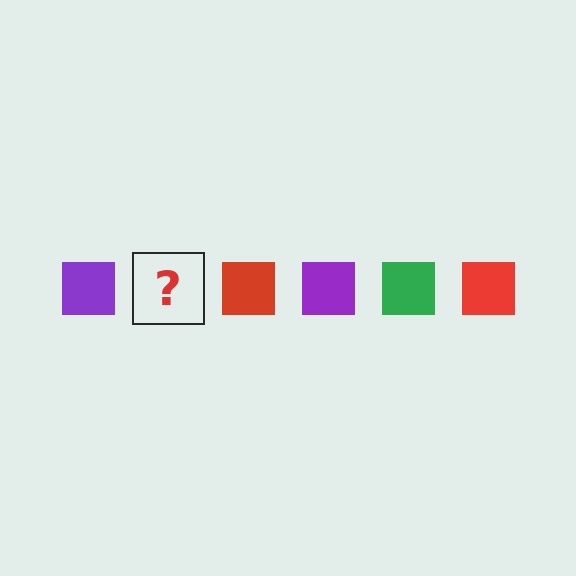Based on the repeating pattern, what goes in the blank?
The blank should be a green square.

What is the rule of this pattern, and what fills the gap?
The rule is that the pattern cycles through purple, green, red squares. The gap should be filled with a green square.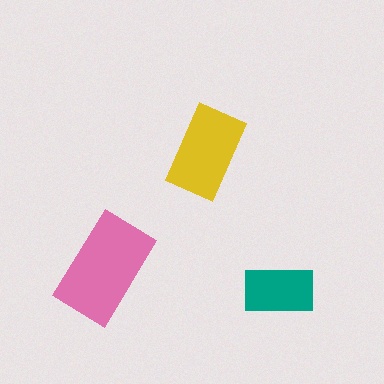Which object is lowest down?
The teal rectangle is bottommost.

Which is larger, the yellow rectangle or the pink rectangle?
The pink one.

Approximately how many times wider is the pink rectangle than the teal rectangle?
About 1.5 times wider.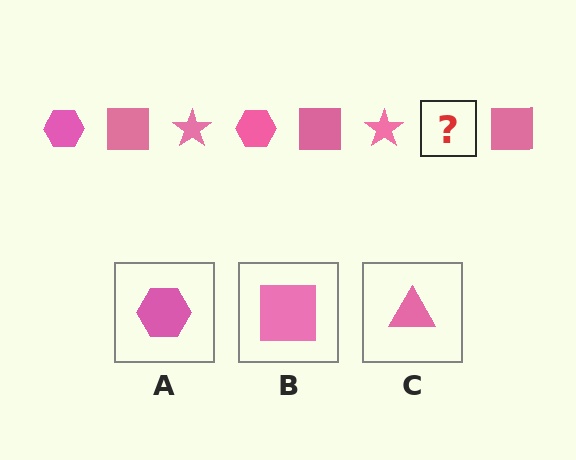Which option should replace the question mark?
Option A.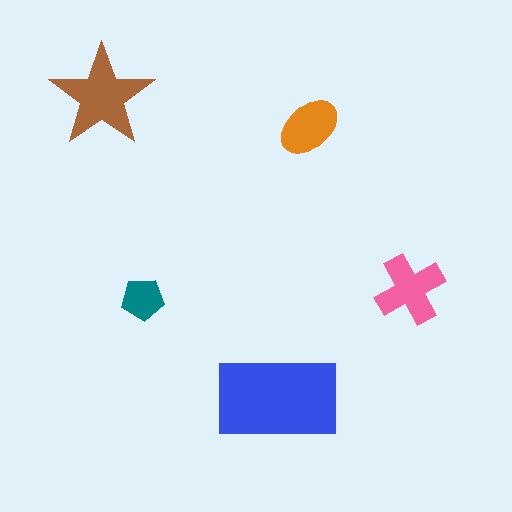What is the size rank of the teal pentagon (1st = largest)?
5th.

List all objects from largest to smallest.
The blue rectangle, the brown star, the pink cross, the orange ellipse, the teal pentagon.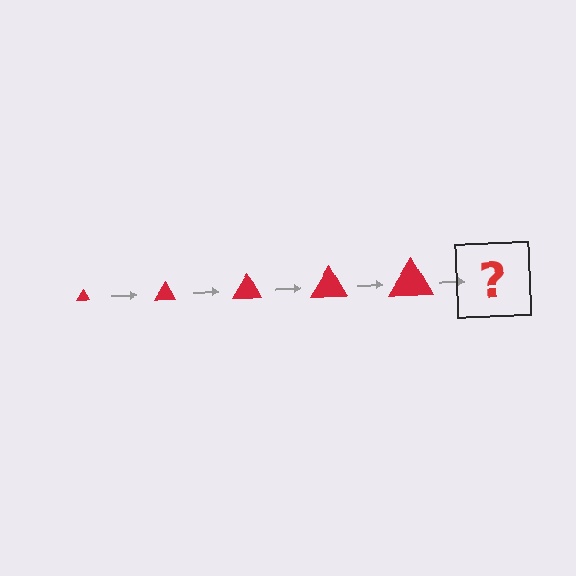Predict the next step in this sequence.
The next step is a red triangle, larger than the previous one.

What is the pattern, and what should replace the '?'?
The pattern is that the triangle gets progressively larger each step. The '?' should be a red triangle, larger than the previous one.